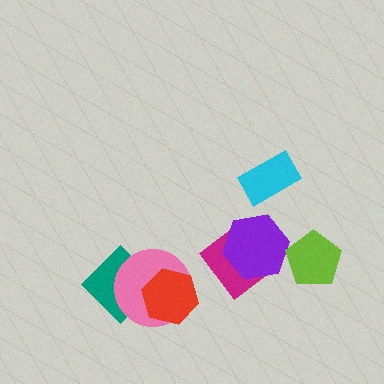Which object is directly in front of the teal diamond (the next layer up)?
The pink circle is directly in front of the teal diamond.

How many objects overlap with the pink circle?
2 objects overlap with the pink circle.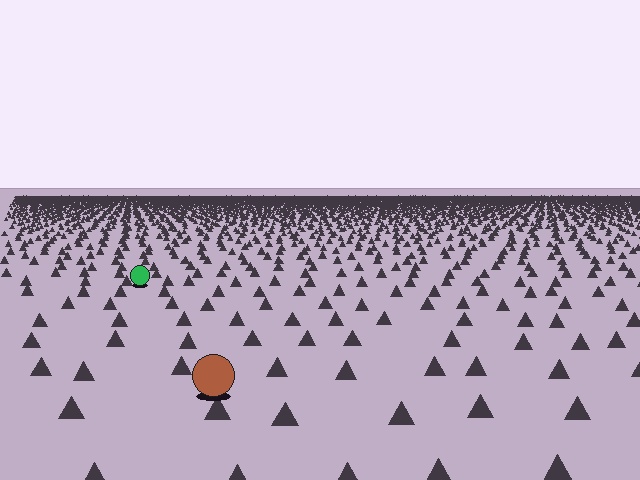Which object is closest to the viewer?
The brown circle is closest. The texture marks near it are larger and more spread out.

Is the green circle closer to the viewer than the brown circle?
No. The brown circle is closer — you can tell from the texture gradient: the ground texture is coarser near it.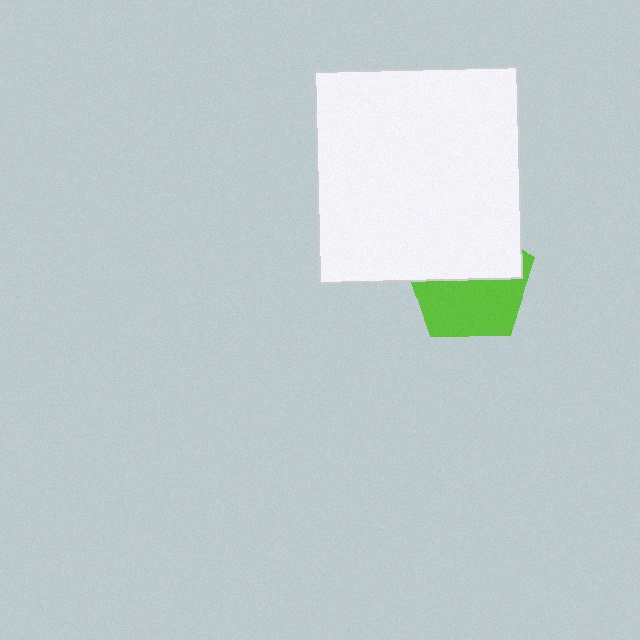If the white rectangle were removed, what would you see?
You would see the complete lime pentagon.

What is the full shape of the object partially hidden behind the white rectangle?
The partially hidden object is a lime pentagon.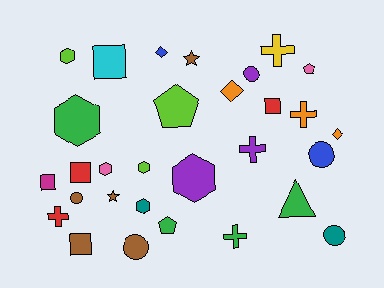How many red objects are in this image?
There are 3 red objects.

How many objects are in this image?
There are 30 objects.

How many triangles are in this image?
There is 1 triangle.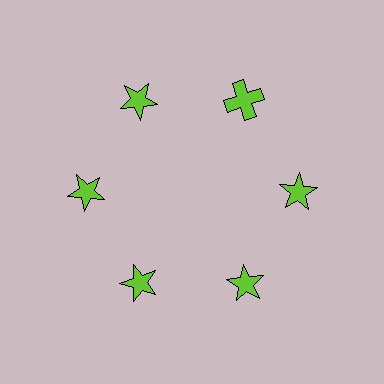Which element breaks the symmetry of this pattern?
The lime cross at roughly the 1 o'clock position breaks the symmetry. All other shapes are lime stars.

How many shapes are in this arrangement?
There are 6 shapes arranged in a ring pattern.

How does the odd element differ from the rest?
It has a different shape: cross instead of star.